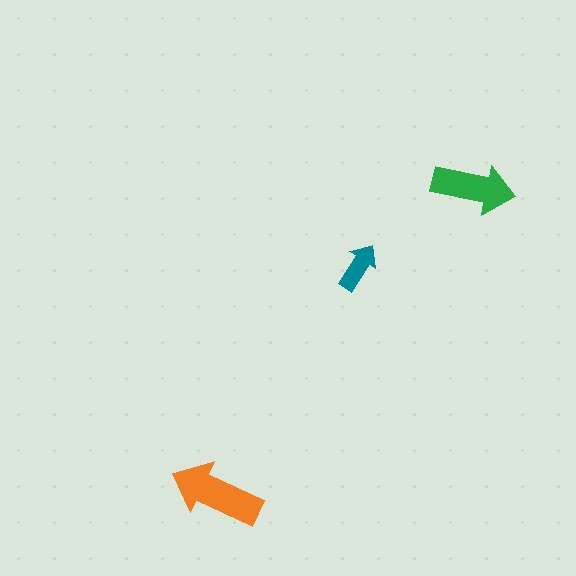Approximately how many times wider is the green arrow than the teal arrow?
About 1.5 times wider.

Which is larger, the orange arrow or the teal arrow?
The orange one.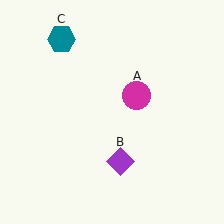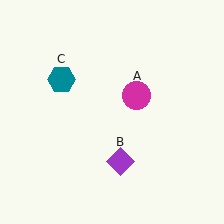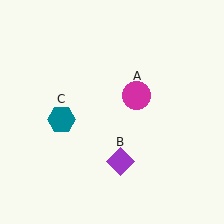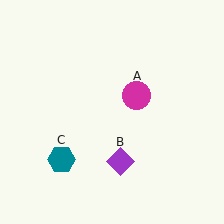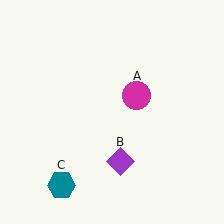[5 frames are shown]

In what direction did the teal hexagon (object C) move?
The teal hexagon (object C) moved down.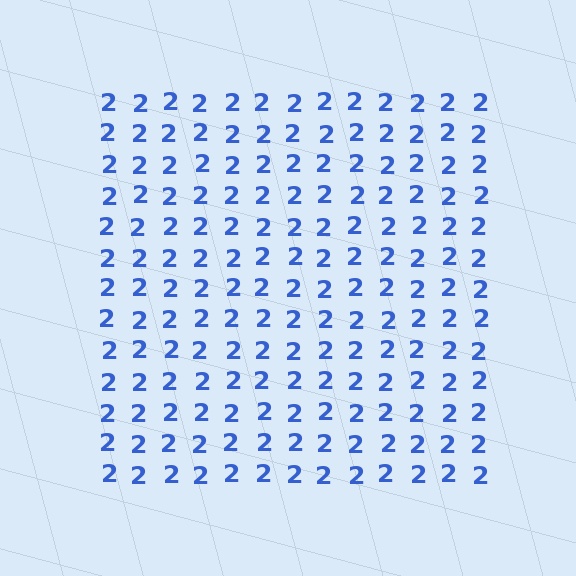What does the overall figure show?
The overall figure shows a square.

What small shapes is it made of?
It is made of small digit 2's.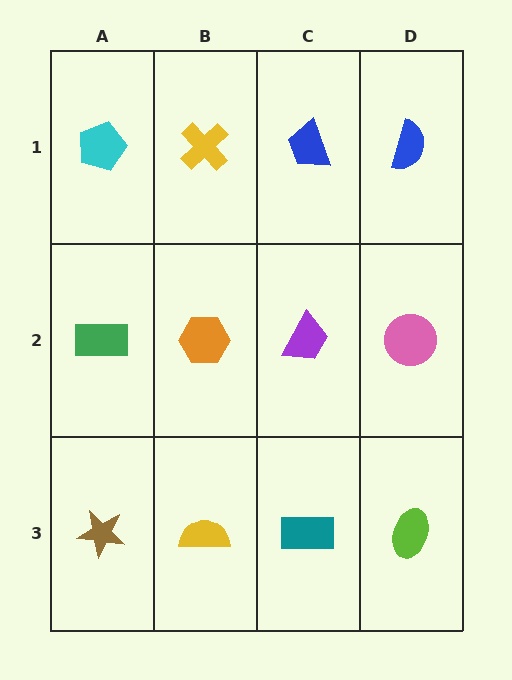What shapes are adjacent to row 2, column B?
A yellow cross (row 1, column B), a yellow semicircle (row 3, column B), a green rectangle (row 2, column A), a purple trapezoid (row 2, column C).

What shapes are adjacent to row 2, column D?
A blue semicircle (row 1, column D), a lime ellipse (row 3, column D), a purple trapezoid (row 2, column C).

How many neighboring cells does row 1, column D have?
2.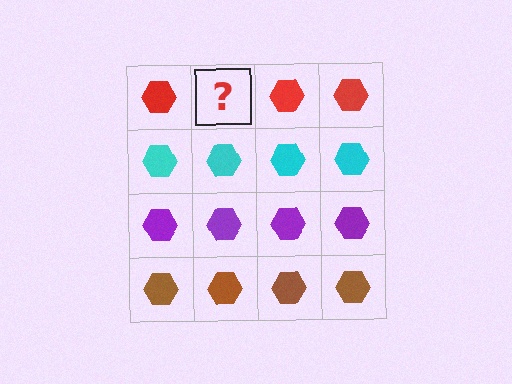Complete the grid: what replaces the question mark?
The question mark should be replaced with a red hexagon.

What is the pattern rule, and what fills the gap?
The rule is that each row has a consistent color. The gap should be filled with a red hexagon.